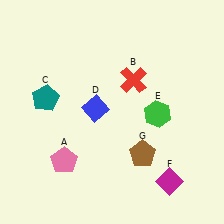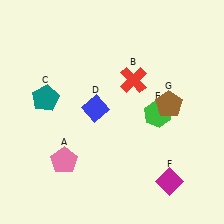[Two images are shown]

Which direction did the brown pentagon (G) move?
The brown pentagon (G) moved up.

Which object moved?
The brown pentagon (G) moved up.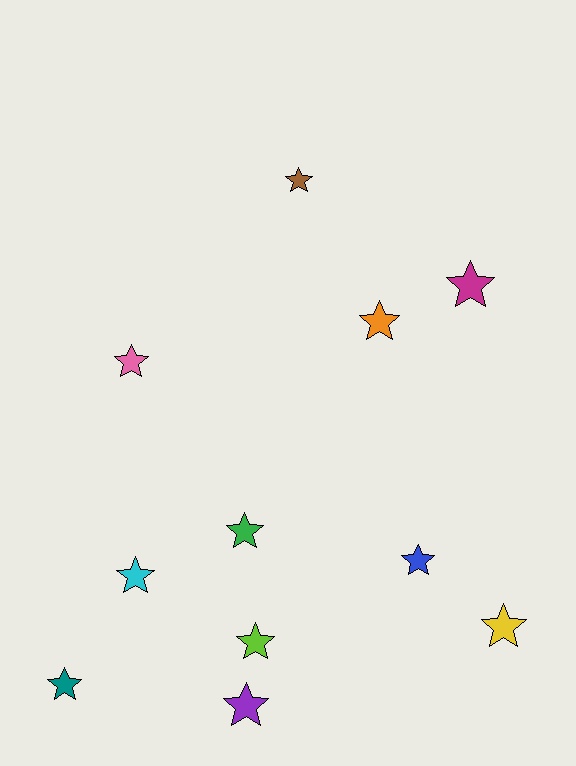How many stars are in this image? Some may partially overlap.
There are 11 stars.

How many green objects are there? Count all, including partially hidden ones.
There is 1 green object.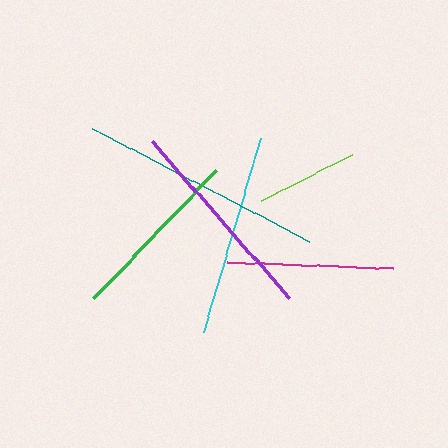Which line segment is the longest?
The teal line is the longest at approximately 245 pixels.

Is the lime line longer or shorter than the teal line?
The teal line is longer than the lime line.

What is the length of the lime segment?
The lime segment is approximately 102 pixels long.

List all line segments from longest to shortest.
From longest to shortest: teal, purple, cyan, green, magenta, lime.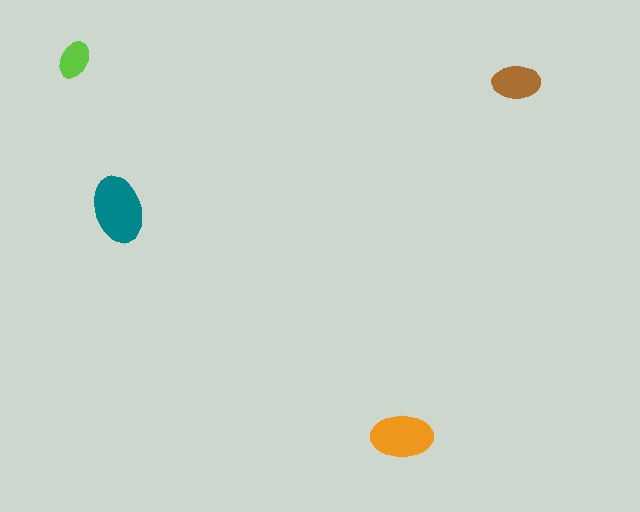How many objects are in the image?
There are 4 objects in the image.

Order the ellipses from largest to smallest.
the teal one, the orange one, the brown one, the lime one.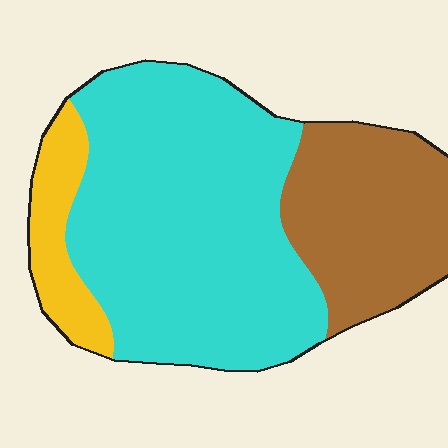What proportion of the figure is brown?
Brown takes up about one quarter (1/4) of the figure.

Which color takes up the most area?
Cyan, at roughly 60%.